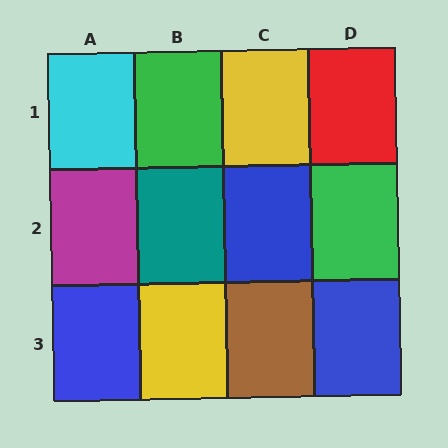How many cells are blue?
3 cells are blue.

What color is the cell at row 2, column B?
Teal.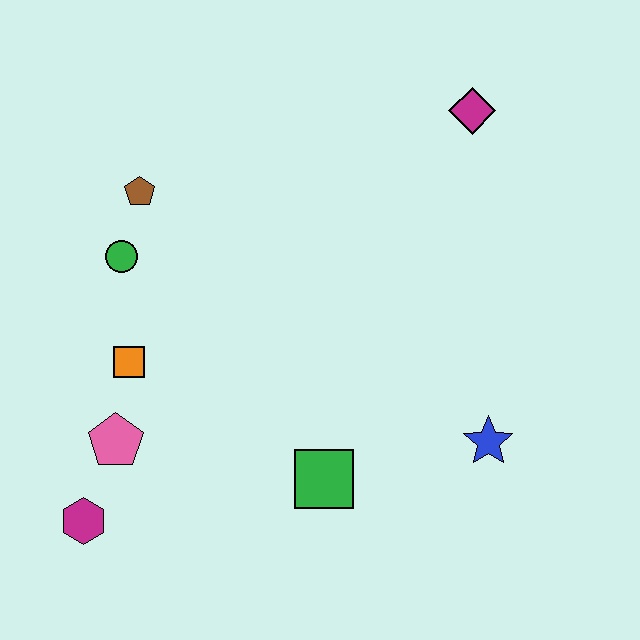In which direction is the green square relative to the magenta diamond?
The green square is below the magenta diamond.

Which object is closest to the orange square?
The pink pentagon is closest to the orange square.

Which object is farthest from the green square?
The magenta diamond is farthest from the green square.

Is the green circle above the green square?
Yes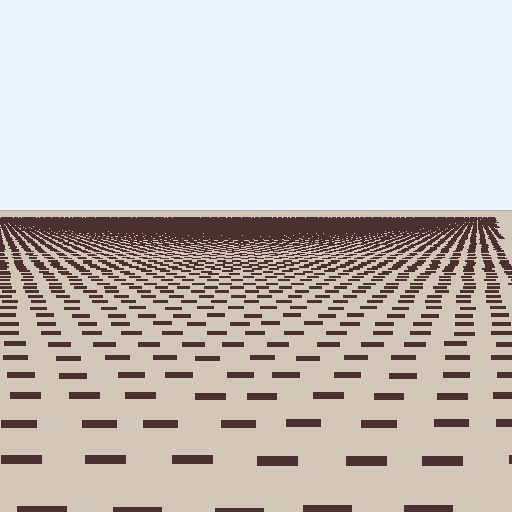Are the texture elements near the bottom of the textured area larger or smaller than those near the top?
Larger. Near the bottom, elements are closer to the viewer and appear at a bigger on-screen size.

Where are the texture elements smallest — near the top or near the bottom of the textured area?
Near the top.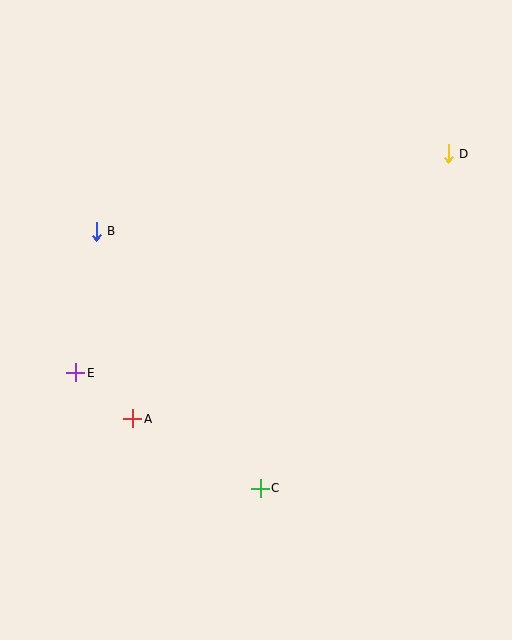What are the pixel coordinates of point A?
Point A is at (133, 419).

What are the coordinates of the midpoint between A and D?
The midpoint between A and D is at (290, 286).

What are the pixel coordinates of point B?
Point B is at (96, 231).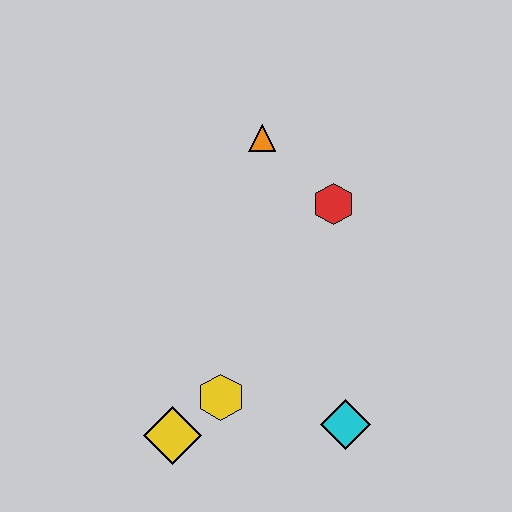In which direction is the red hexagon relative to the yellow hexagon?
The red hexagon is above the yellow hexagon.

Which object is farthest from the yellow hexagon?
The orange triangle is farthest from the yellow hexagon.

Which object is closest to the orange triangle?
The red hexagon is closest to the orange triangle.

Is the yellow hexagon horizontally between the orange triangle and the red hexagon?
No